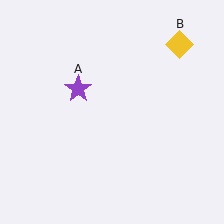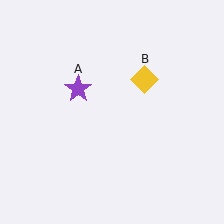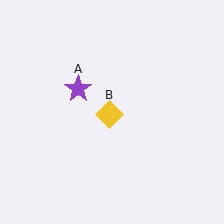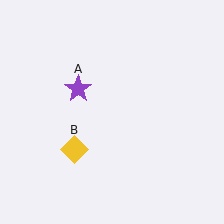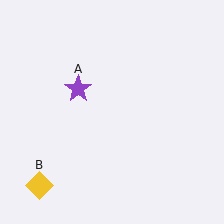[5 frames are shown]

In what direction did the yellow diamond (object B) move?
The yellow diamond (object B) moved down and to the left.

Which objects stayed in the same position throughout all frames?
Purple star (object A) remained stationary.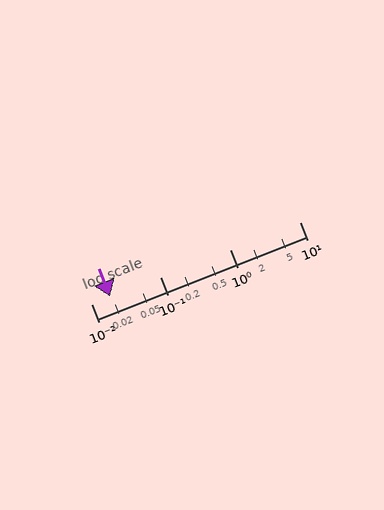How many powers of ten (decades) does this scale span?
The scale spans 3 decades, from 0.01 to 10.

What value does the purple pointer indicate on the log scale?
The pointer indicates approximately 0.019.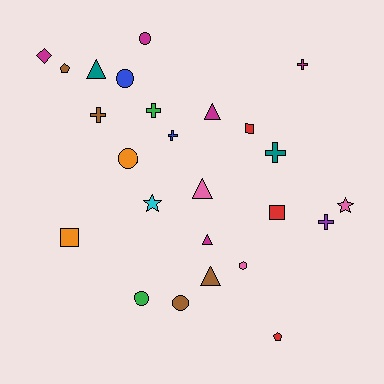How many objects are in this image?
There are 25 objects.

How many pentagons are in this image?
There are 2 pentagons.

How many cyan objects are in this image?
There is 1 cyan object.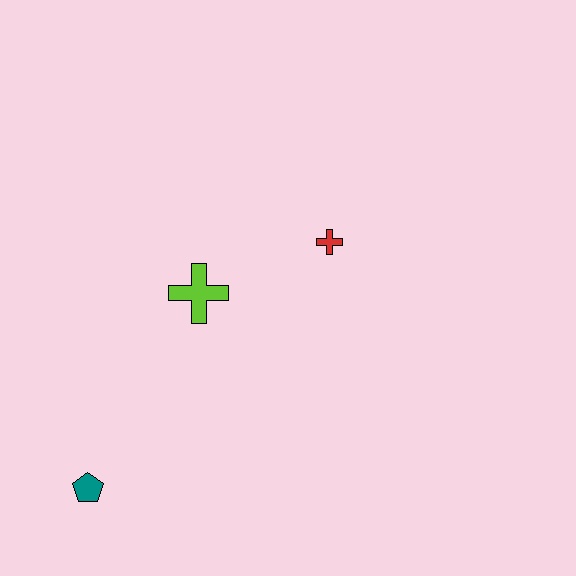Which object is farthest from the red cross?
The teal pentagon is farthest from the red cross.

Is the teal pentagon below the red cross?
Yes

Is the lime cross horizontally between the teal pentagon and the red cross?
Yes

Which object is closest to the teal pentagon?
The lime cross is closest to the teal pentagon.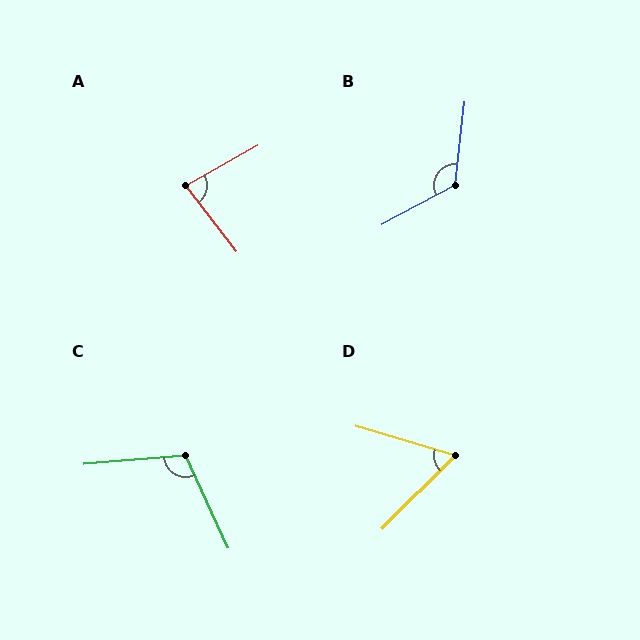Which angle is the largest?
B, at approximately 125 degrees.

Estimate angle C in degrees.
Approximately 110 degrees.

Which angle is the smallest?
D, at approximately 62 degrees.